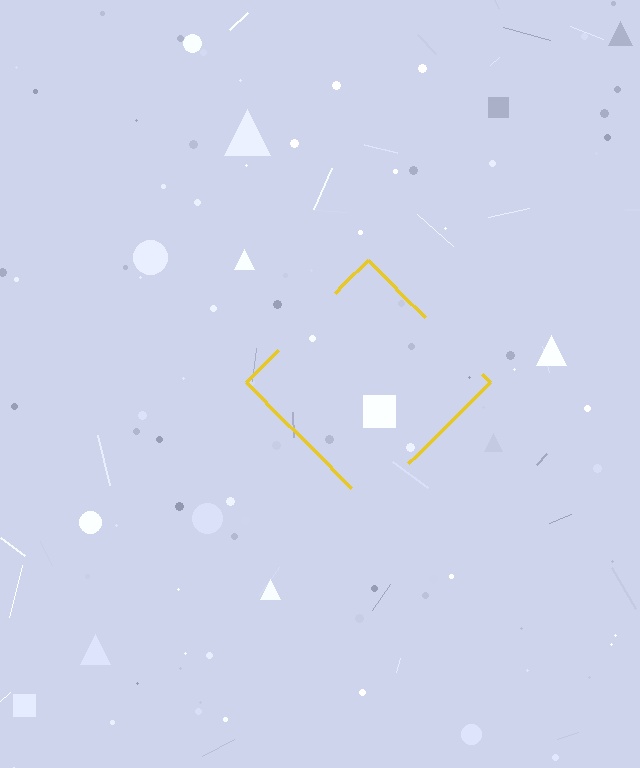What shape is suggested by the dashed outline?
The dashed outline suggests a diamond.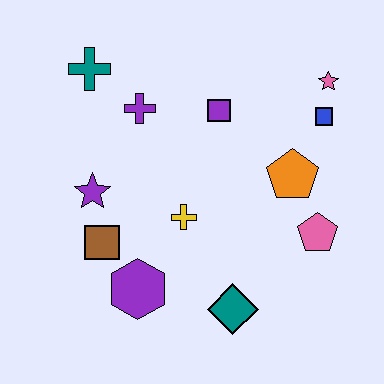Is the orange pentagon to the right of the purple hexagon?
Yes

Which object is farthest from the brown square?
The pink star is farthest from the brown square.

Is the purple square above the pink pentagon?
Yes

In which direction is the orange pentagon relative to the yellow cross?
The orange pentagon is to the right of the yellow cross.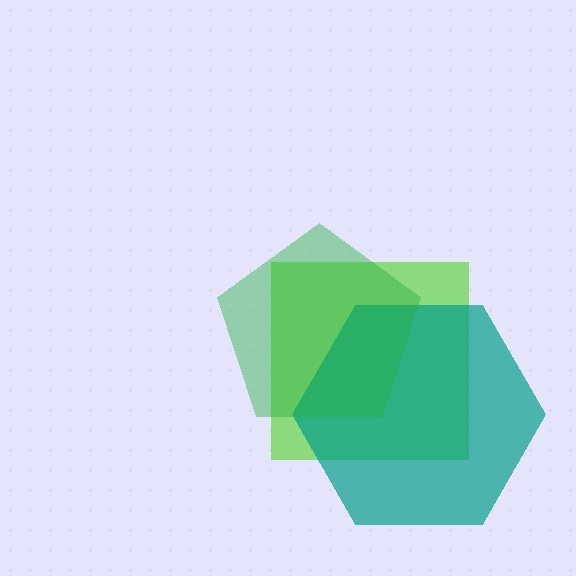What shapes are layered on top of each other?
The layered shapes are: a lime square, a teal hexagon, a green pentagon.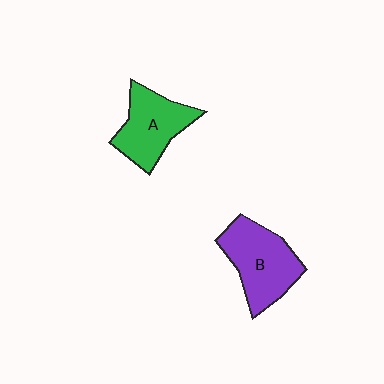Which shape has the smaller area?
Shape A (green).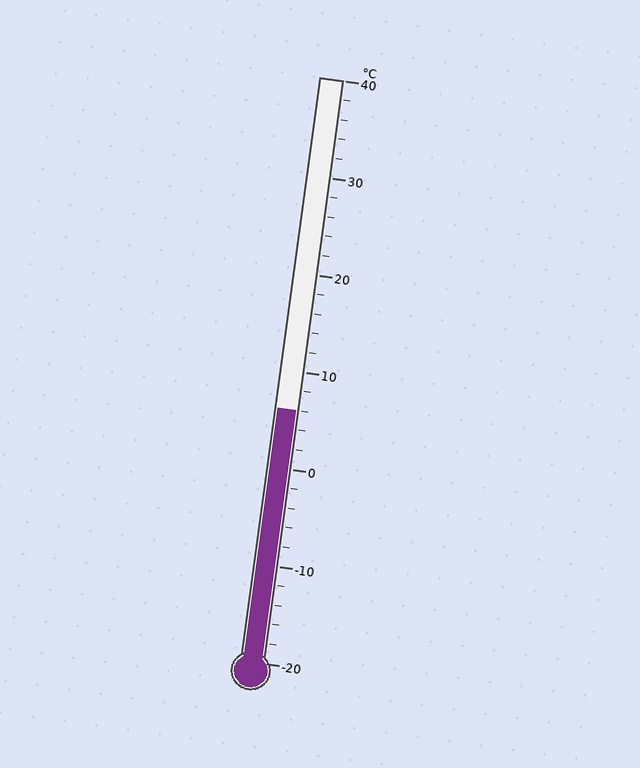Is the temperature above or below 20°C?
The temperature is below 20°C.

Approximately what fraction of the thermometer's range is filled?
The thermometer is filled to approximately 45% of its range.